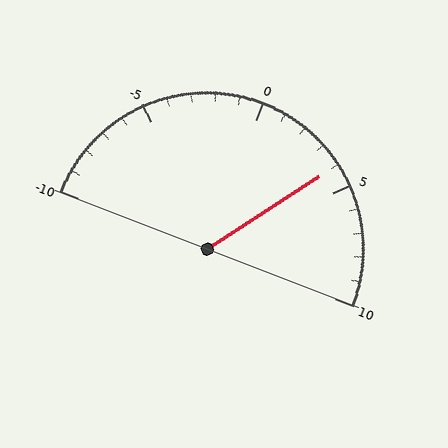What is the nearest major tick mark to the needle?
The nearest major tick mark is 5.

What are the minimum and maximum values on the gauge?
The gauge ranges from -10 to 10.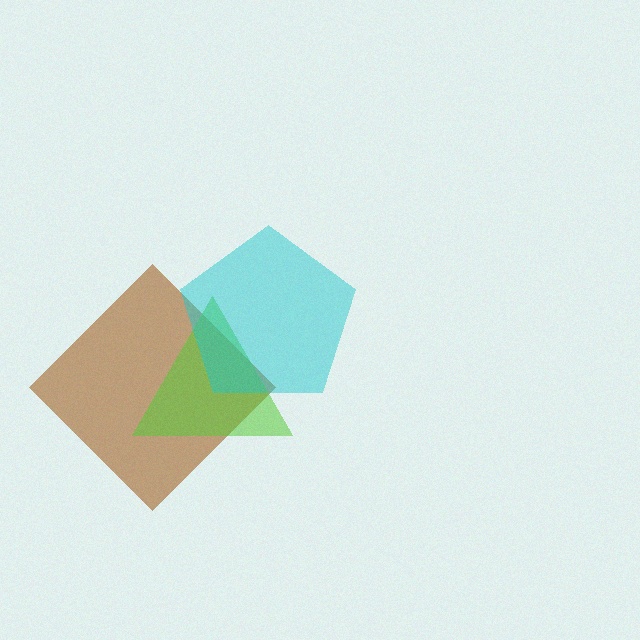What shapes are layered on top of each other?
The layered shapes are: a brown diamond, a lime triangle, a cyan pentagon.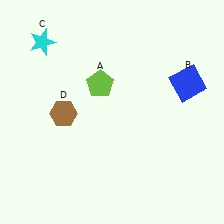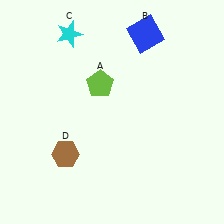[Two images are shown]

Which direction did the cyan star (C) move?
The cyan star (C) moved right.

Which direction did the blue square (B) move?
The blue square (B) moved up.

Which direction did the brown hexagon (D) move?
The brown hexagon (D) moved down.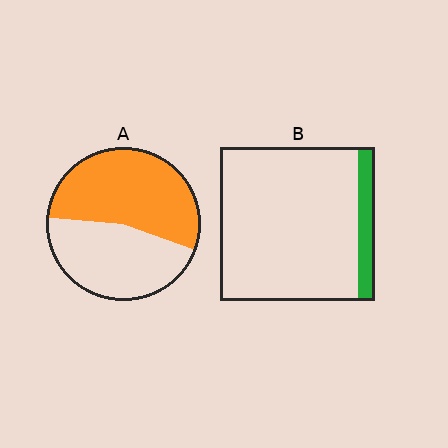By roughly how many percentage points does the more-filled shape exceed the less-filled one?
By roughly 45 percentage points (A over B).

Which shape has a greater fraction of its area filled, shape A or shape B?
Shape A.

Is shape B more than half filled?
No.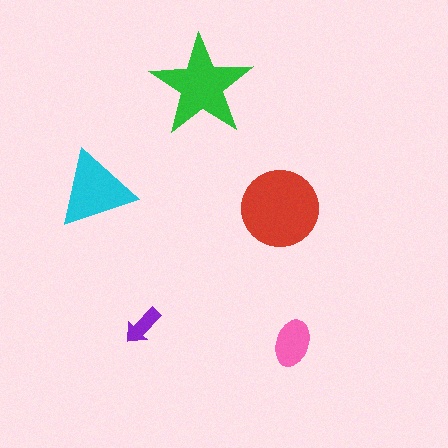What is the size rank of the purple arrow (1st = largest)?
5th.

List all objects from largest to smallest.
The red circle, the green star, the cyan triangle, the pink ellipse, the purple arrow.